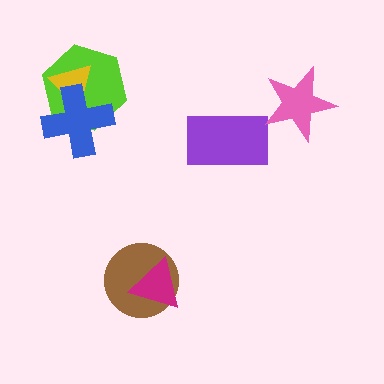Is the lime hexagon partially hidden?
Yes, it is partially covered by another shape.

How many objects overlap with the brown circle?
1 object overlaps with the brown circle.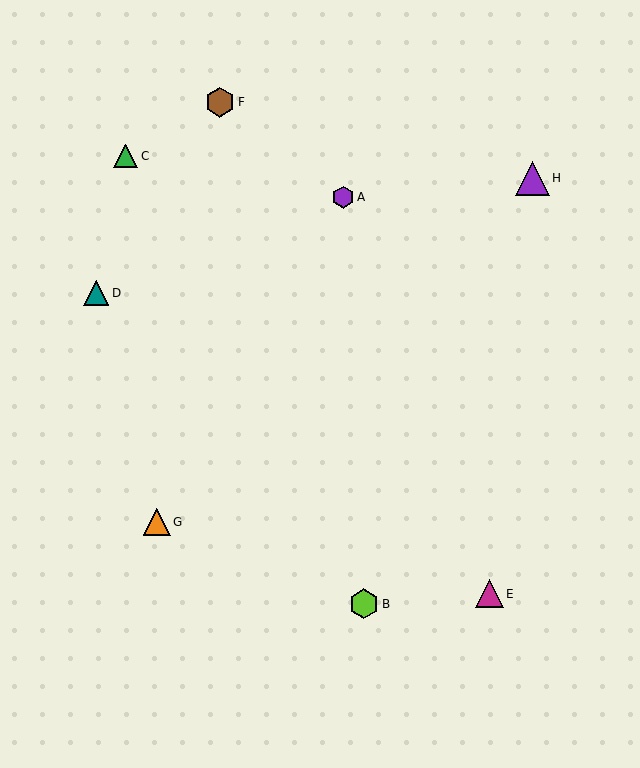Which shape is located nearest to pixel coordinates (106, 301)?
The teal triangle (labeled D) at (96, 293) is nearest to that location.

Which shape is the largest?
The purple triangle (labeled H) is the largest.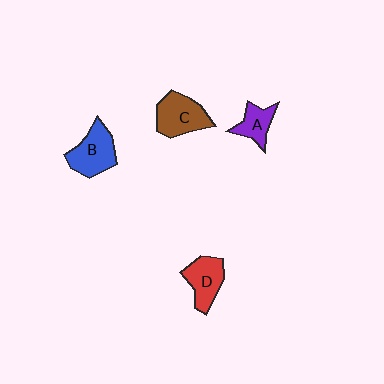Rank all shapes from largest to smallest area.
From largest to smallest: C (brown), B (blue), D (red), A (purple).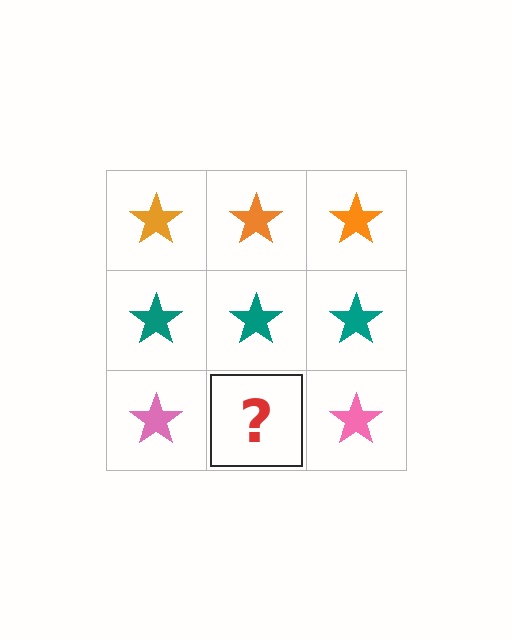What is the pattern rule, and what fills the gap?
The rule is that each row has a consistent color. The gap should be filled with a pink star.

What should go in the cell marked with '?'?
The missing cell should contain a pink star.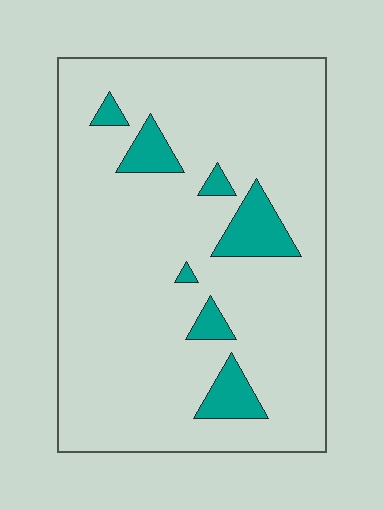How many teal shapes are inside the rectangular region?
7.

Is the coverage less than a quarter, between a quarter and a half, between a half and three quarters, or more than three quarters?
Less than a quarter.